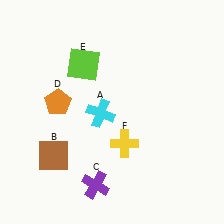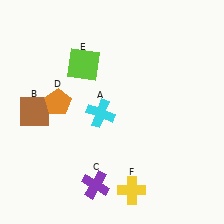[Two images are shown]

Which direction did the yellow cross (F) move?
The yellow cross (F) moved down.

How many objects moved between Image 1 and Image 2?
2 objects moved between the two images.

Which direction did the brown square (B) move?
The brown square (B) moved up.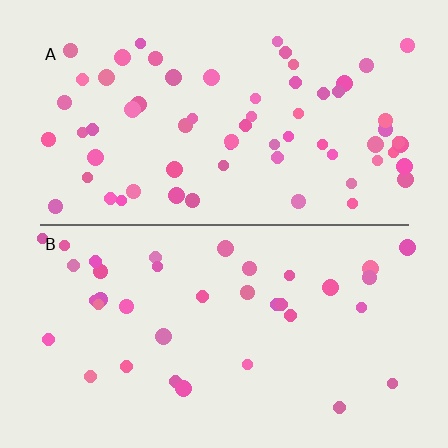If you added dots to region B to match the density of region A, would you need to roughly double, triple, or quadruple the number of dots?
Approximately double.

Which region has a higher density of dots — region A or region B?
A (the top).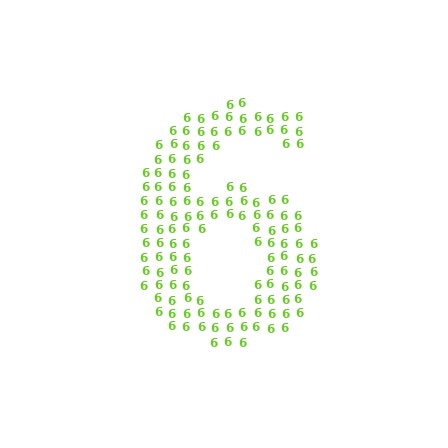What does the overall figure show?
The overall figure shows the digit 6.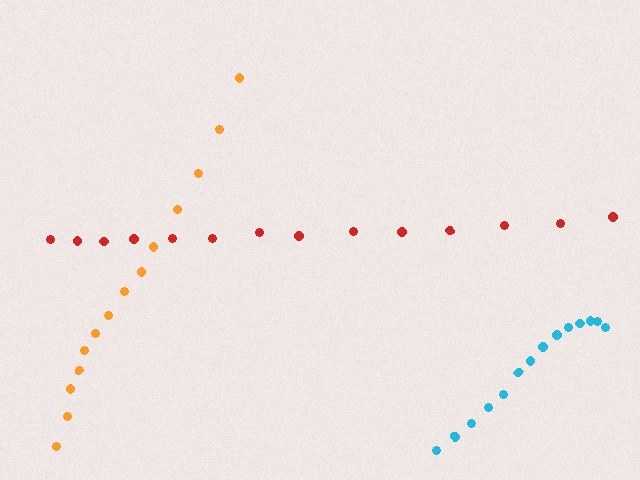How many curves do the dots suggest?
There are 3 distinct paths.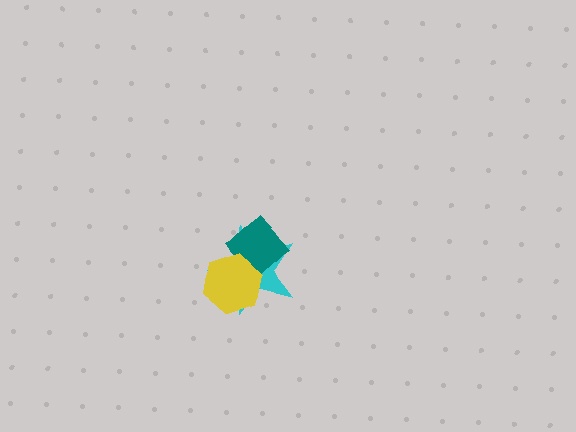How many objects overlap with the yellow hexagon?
2 objects overlap with the yellow hexagon.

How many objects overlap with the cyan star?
2 objects overlap with the cyan star.